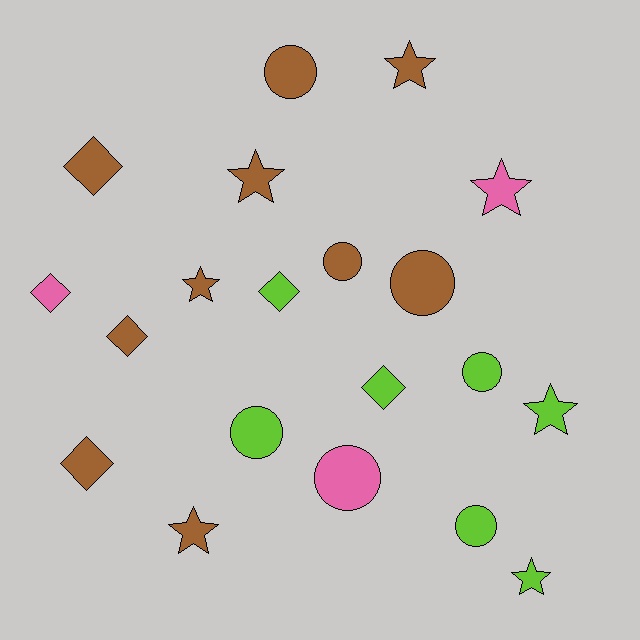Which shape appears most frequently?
Star, with 7 objects.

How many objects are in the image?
There are 20 objects.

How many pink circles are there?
There is 1 pink circle.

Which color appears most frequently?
Brown, with 10 objects.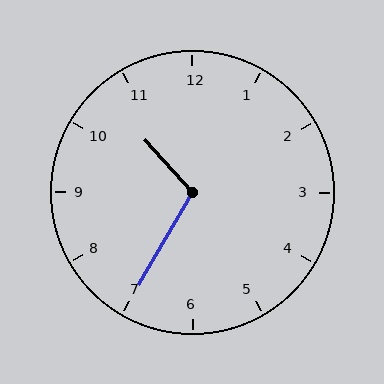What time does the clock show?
10:35.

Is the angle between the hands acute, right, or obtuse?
It is obtuse.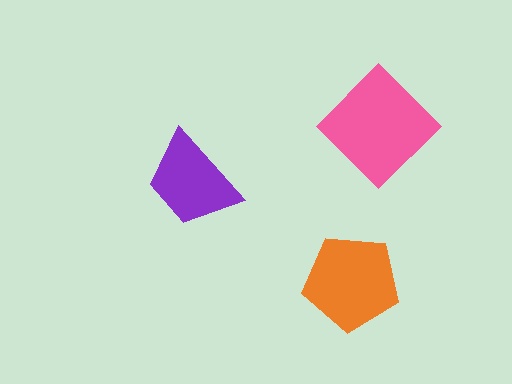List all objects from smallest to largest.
The purple trapezoid, the orange pentagon, the pink diamond.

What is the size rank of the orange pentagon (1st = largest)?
2nd.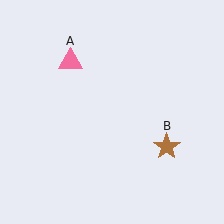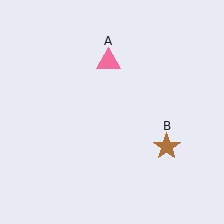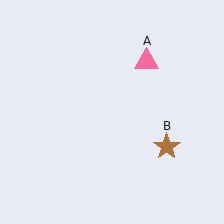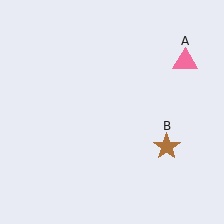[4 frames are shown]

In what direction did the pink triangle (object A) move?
The pink triangle (object A) moved right.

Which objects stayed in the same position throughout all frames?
Brown star (object B) remained stationary.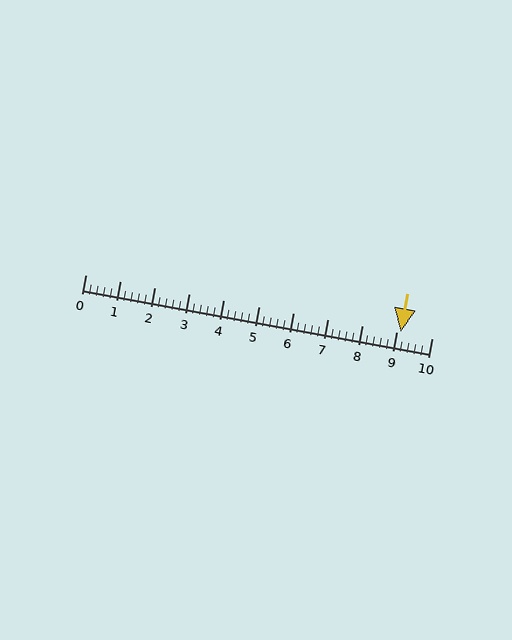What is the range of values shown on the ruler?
The ruler shows values from 0 to 10.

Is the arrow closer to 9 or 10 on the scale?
The arrow is closer to 9.